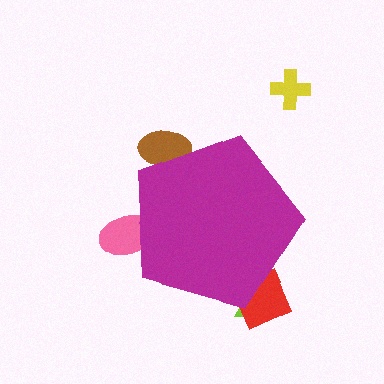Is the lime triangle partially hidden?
Yes, the lime triangle is partially hidden behind the magenta pentagon.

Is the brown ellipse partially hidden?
Yes, the brown ellipse is partially hidden behind the magenta pentagon.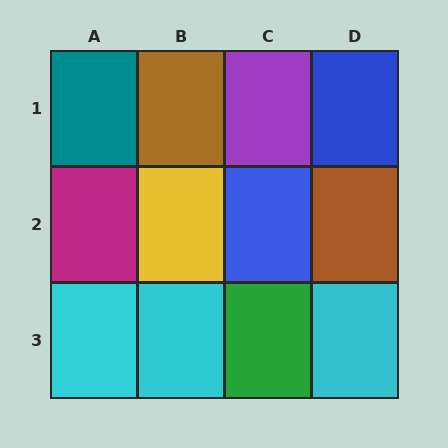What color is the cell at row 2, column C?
Blue.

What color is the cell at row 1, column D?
Blue.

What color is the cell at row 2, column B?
Yellow.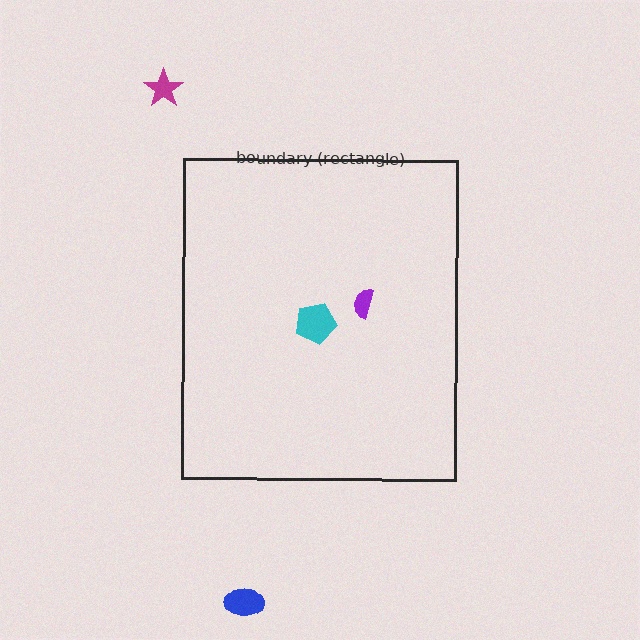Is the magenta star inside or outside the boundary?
Outside.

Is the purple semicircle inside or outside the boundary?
Inside.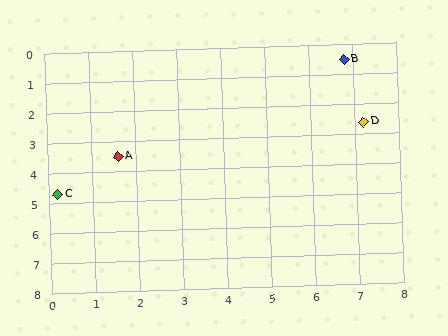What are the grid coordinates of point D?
Point D is at approximately (7.2, 2.6).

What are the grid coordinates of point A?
Point A is at approximately (1.6, 3.5).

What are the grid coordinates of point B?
Point B is at approximately (6.8, 0.5).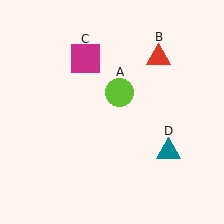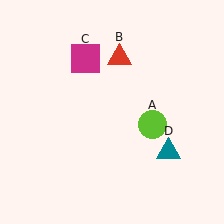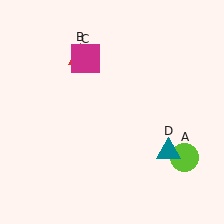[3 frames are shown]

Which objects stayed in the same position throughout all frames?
Magenta square (object C) and teal triangle (object D) remained stationary.